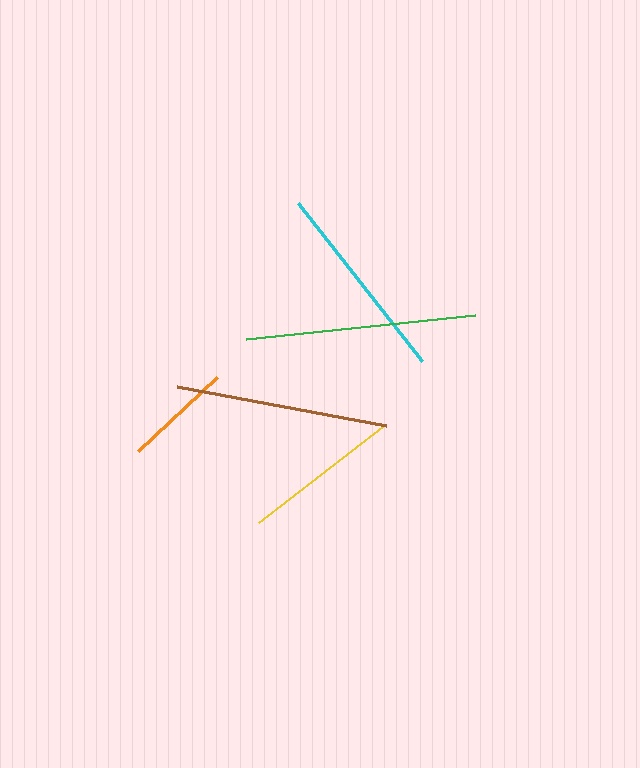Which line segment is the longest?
The green line is the longest at approximately 230 pixels.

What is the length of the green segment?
The green segment is approximately 230 pixels long.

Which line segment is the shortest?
The orange line is the shortest at approximately 108 pixels.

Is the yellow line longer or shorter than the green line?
The green line is longer than the yellow line.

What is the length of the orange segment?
The orange segment is approximately 108 pixels long.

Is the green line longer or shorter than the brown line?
The green line is longer than the brown line.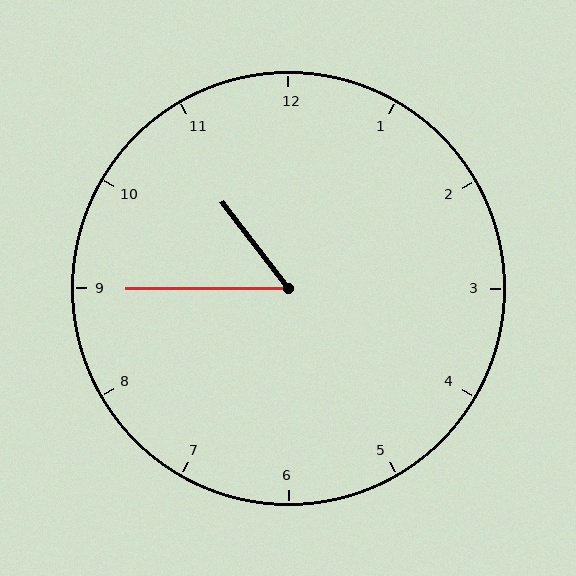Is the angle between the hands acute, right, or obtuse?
It is acute.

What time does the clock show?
10:45.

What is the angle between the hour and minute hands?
Approximately 52 degrees.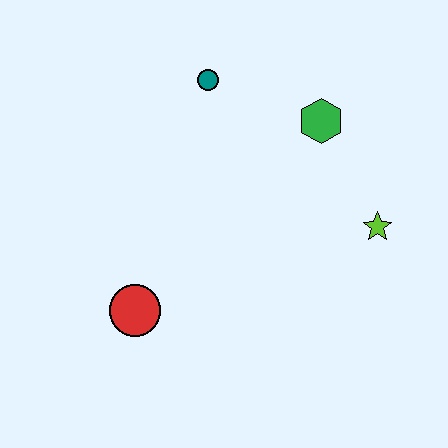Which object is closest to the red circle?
The teal circle is closest to the red circle.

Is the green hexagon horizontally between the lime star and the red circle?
Yes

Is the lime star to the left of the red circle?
No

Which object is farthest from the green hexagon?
The red circle is farthest from the green hexagon.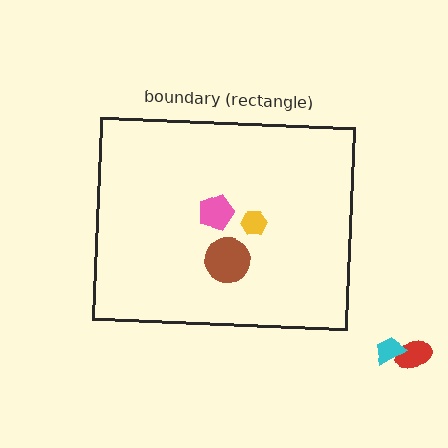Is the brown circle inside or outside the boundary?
Inside.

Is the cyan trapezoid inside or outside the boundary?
Outside.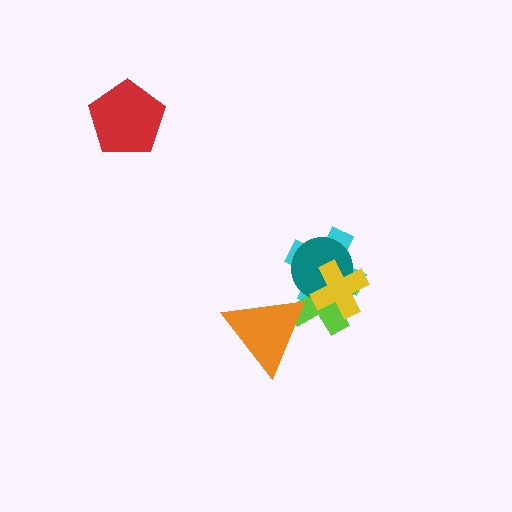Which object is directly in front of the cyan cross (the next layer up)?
The lime cross is directly in front of the cyan cross.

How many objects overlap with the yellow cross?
3 objects overlap with the yellow cross.